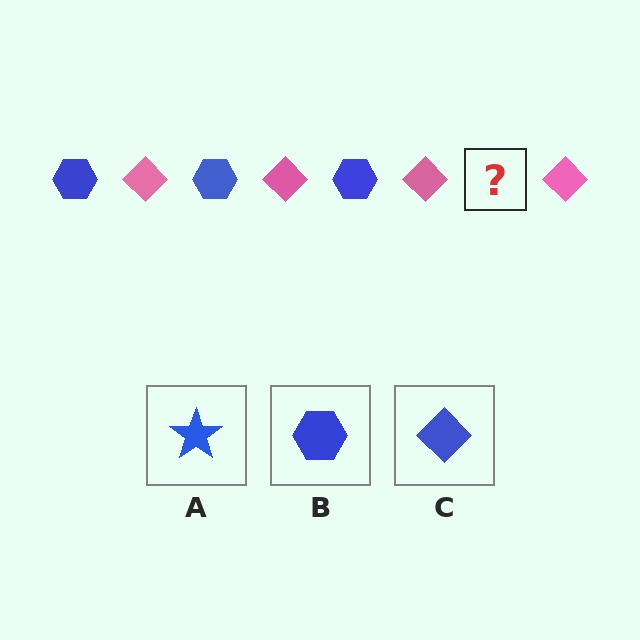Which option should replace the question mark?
Option B.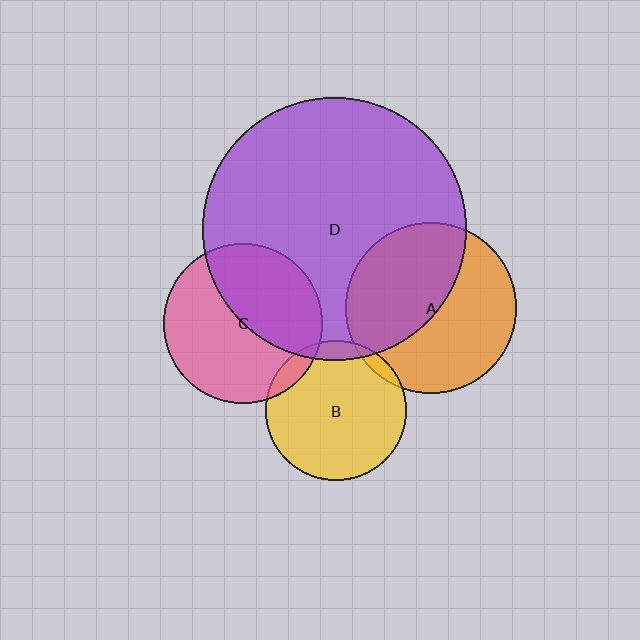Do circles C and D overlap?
Yes.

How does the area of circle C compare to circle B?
Approximately 1.3 times.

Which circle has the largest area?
Circle D (purple).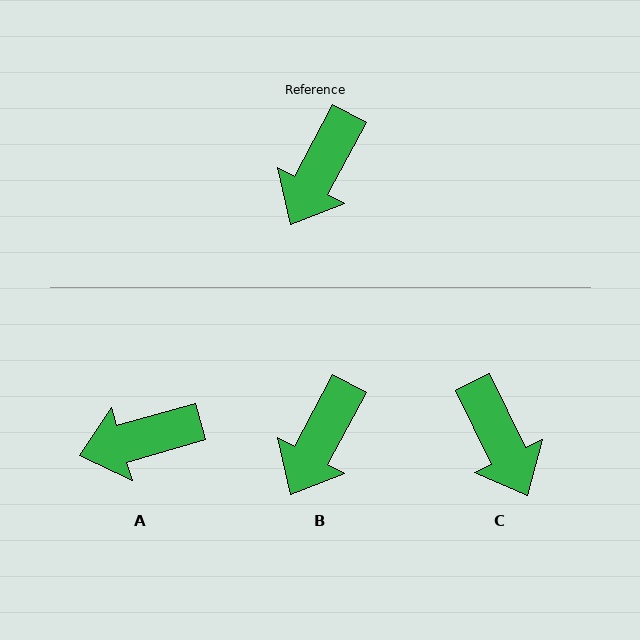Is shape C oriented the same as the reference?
No, it is off by about 54 degrees.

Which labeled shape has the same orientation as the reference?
B.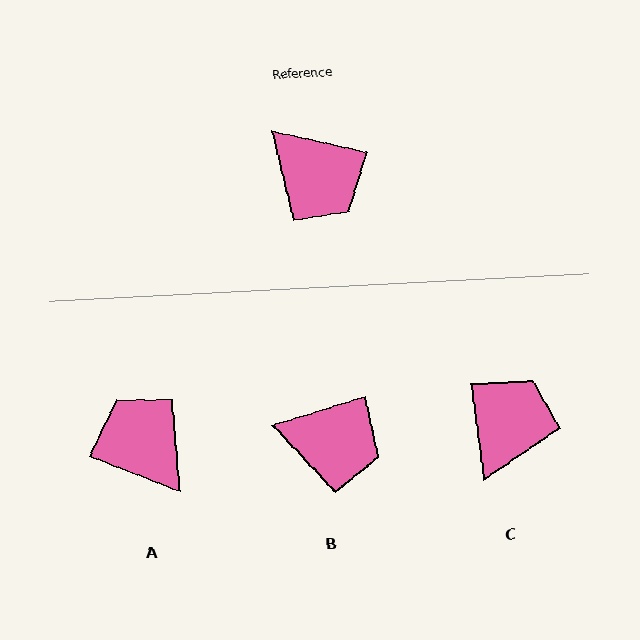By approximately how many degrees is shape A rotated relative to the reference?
Approximately 171 degrees counter-clockwise.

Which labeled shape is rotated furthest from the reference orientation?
A, about 171 degrees away.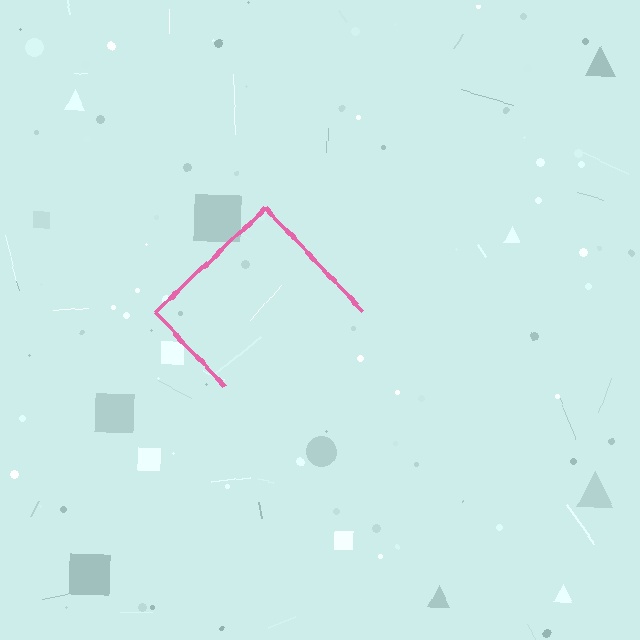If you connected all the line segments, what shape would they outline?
They would outline a diamond.